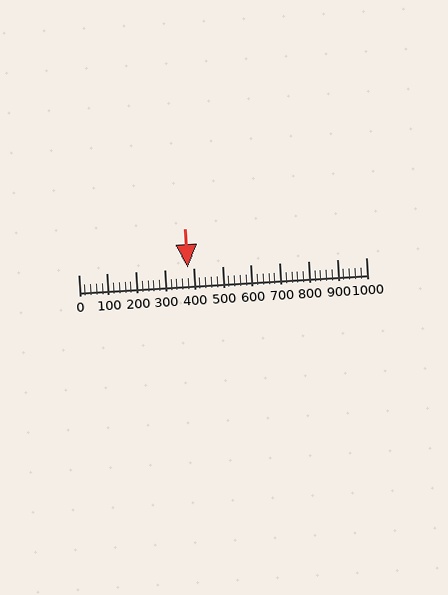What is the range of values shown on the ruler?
The ruler shows values from 0 to 1000.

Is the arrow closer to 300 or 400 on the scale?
The arrow is closer to 400.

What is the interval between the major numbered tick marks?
The major tick marks are spaced 100 units apart.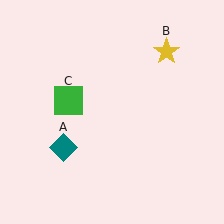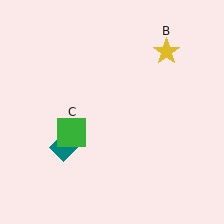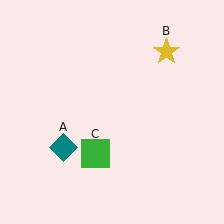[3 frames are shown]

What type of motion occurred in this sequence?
The green square (object C) rotated counterclockwise around the center of the scene.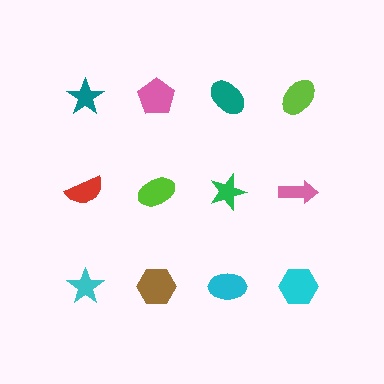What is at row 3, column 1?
A cyan star.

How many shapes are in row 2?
4 shapes.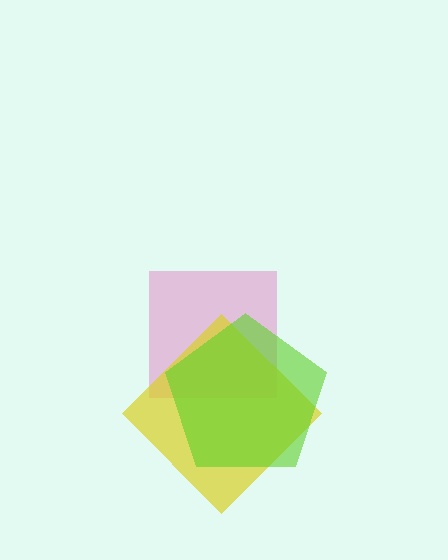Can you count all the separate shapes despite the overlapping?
Yes, there are 3 separate shapes.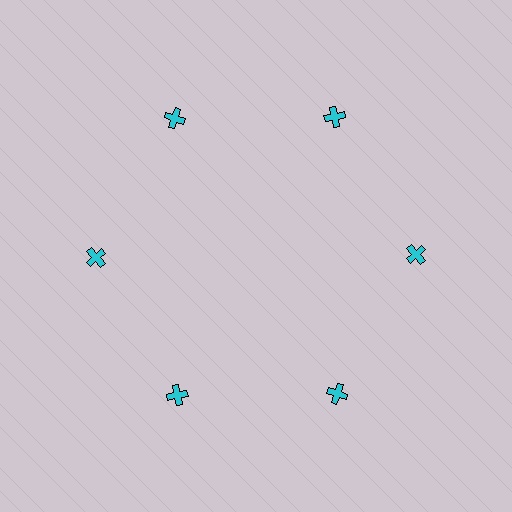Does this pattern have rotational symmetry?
Yes, this pattern has 6-fold rotational symmetry. It looks the same after rotating 60 degrees around the center.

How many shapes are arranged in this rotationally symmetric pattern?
There are 6 shapes, arranged in 6 groups of 1.